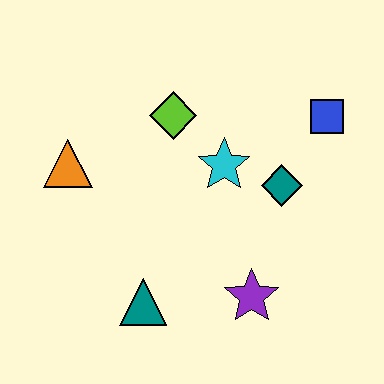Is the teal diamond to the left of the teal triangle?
No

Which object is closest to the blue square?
The teal diamond is closest to the blue square.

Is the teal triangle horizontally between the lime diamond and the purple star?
No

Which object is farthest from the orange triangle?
The blue square is farthest from the orange triangle.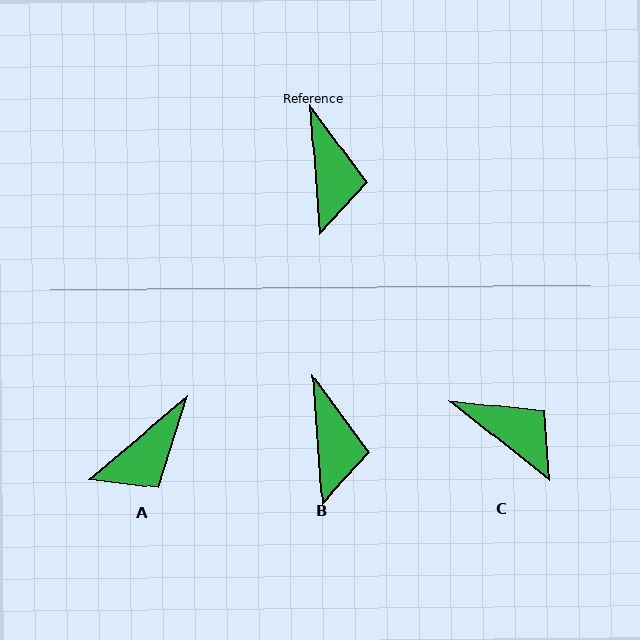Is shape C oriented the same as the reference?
No, it is off by about 47 degrees.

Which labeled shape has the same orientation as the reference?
B.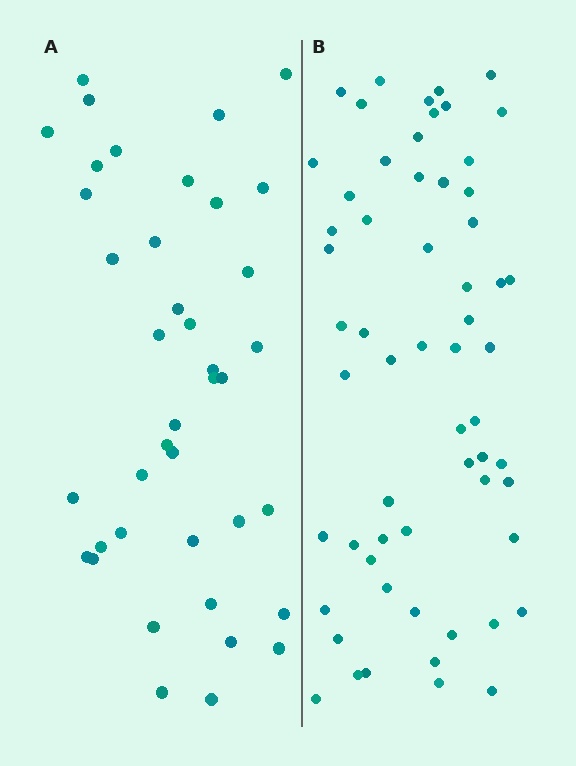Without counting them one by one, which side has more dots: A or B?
Region B (the right region) has more dots.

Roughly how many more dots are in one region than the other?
Region B has approximately 20 more dots than region A.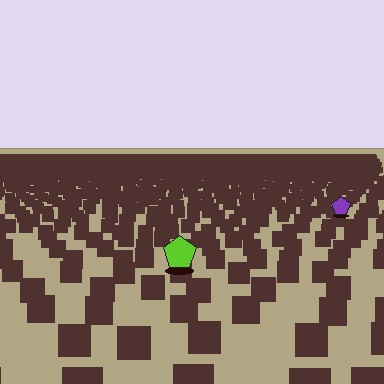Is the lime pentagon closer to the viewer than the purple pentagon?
Yes. The lime pentagon is closer — you can tell from the texture gradient: the ground texture is coarser near it.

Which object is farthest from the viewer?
The purple pentagon is farthest from the viewer. It appears smaller and the ground texture around it is denser.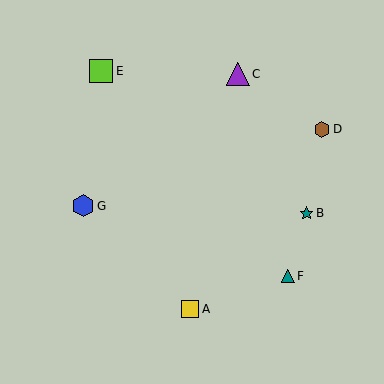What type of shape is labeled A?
Shape A is a yellow square.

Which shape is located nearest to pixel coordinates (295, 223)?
The teal star (labeled B) at (306, 214) is nearest to that location.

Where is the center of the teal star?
The center of the teal star is at (306, 214).